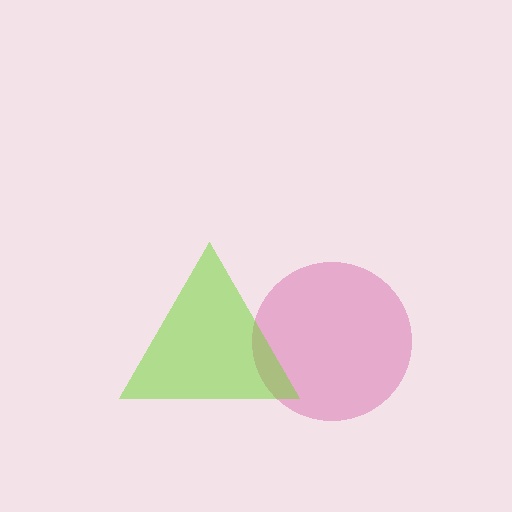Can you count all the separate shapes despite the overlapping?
Yes, there are 2 separate shapes.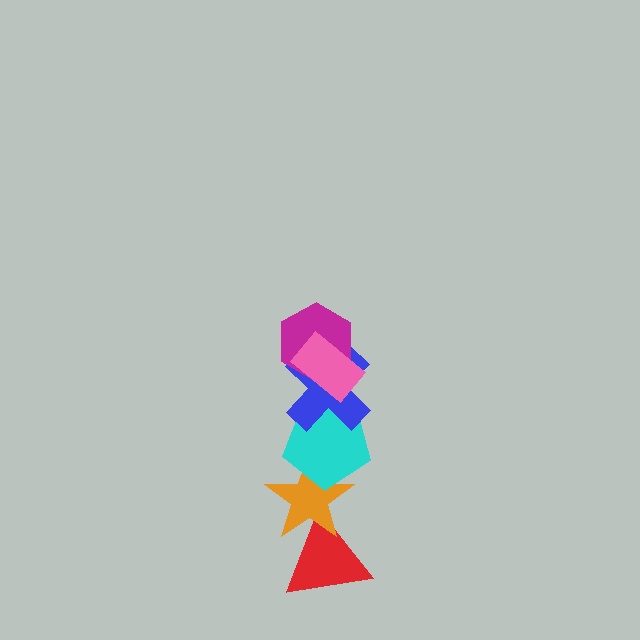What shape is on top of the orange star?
The cyan pentagon is on top of the orange star.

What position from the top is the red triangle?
The red triangle is 6th from the top.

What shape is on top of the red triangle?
The orange star is on top of the red triangle.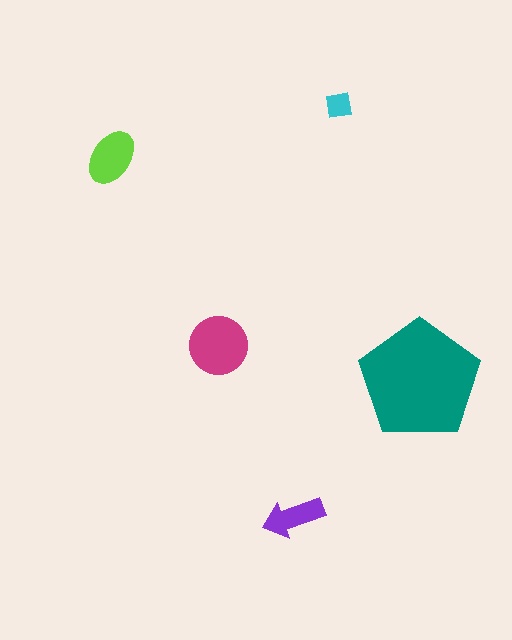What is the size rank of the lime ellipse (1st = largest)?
3rd.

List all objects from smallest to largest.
The cyan square, the purple arrow, the lime ellipse, the magenta circle, the teal pentagon.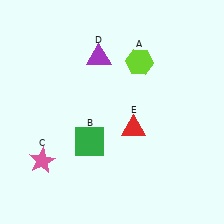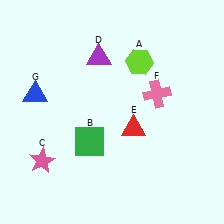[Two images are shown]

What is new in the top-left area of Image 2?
A blue triangle (G) was added in the top-left area of Image 2.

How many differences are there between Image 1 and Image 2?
There are 2 differences between the two images.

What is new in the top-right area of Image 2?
A pink cross (F) was added in the top-right area of Image 2.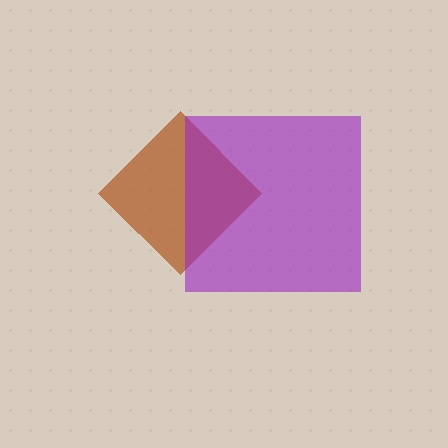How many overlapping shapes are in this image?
There are 2 overlapping shapes in the image.